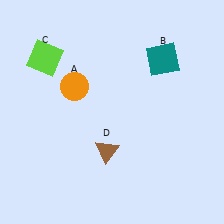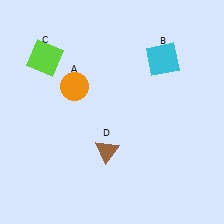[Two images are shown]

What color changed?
The square (B) changed from teal in Image 1 to cyan in Image 2.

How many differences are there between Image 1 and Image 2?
There is 1 difference between the two images.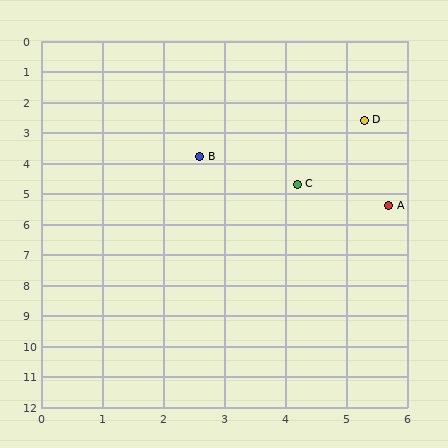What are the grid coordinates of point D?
Point D is at approximately (5.3, 2.6).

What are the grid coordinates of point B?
Point B is at approximately (2.6, 3.8).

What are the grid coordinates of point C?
Point C is at approximately (4.2, 4.7).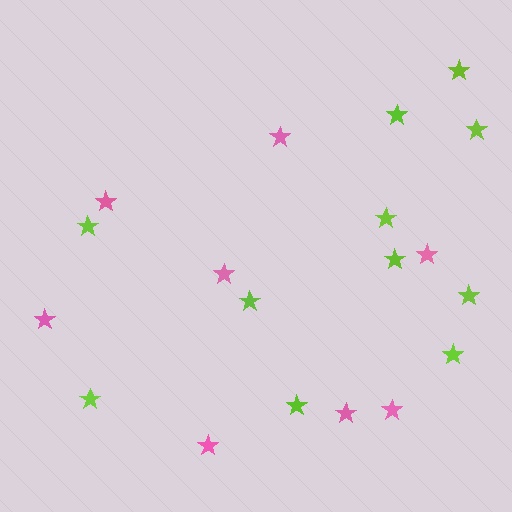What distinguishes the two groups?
There are 2 groups: one group of pink stars (8) and one group of lime stars (11).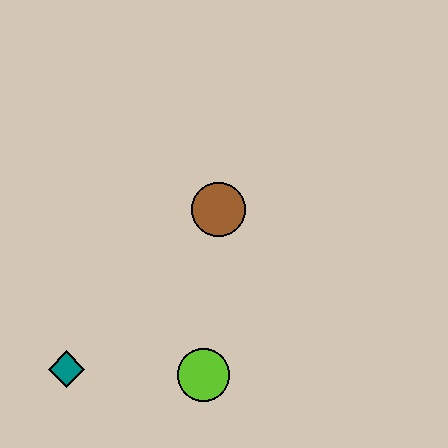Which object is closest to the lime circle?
The teal diamond is closest to the lime circle.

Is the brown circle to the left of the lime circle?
No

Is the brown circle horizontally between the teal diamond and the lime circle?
No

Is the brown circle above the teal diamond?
Yes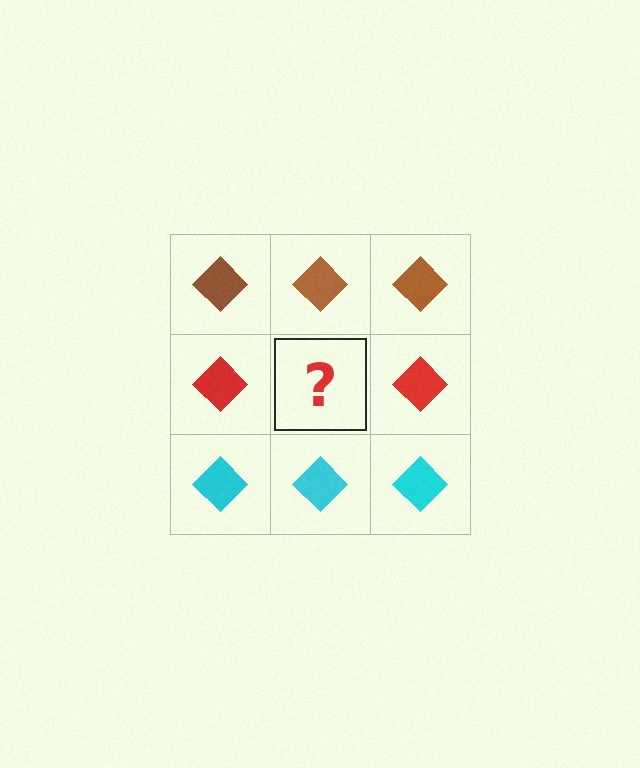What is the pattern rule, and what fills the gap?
The rule is that each row has a consistent color. The gap should be filled with a red diamond.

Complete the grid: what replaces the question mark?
The question mark should be replaced with a red diamond.